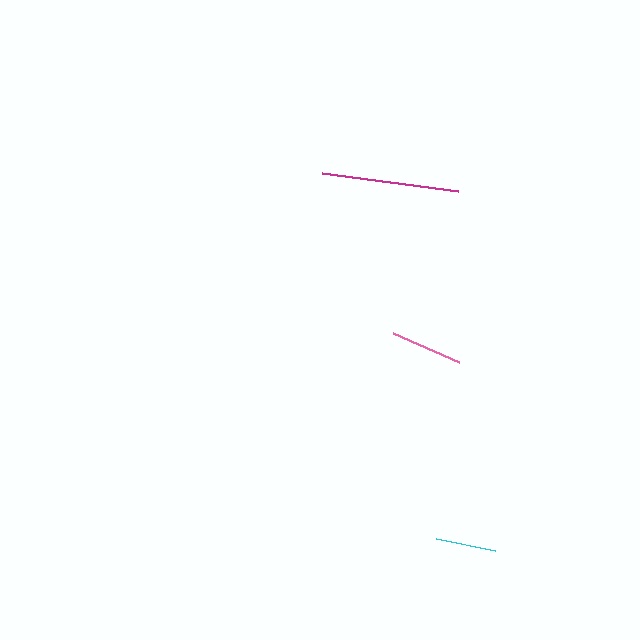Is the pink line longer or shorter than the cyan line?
The pink line is longer than the cyan line.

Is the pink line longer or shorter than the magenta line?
The magenta line is longer than the pink line.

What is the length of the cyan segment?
The cyan segment is approximately 60 pixels long.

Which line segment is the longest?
The magenta line is the longest at approximately 137 pixels.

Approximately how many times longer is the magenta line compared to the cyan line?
The magenta line is approximately 2.3 times the length of the cyan line.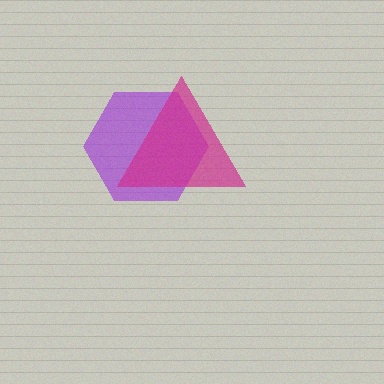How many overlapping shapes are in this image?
There are 2 overlapping shapes in the image.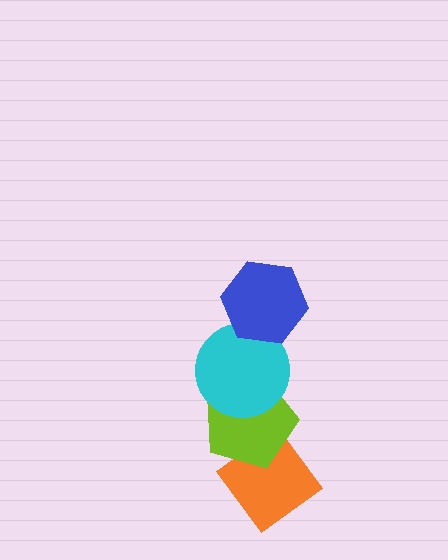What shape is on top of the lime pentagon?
The cyan circle is on top of the lime pentagon.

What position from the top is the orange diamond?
The orange diamond is 4th from the top.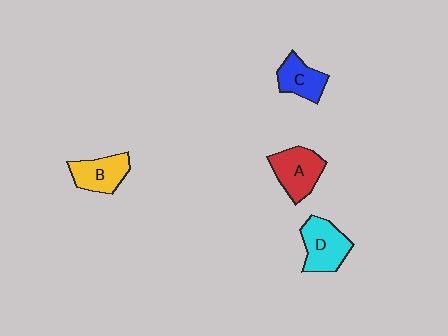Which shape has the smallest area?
Shape C (blue).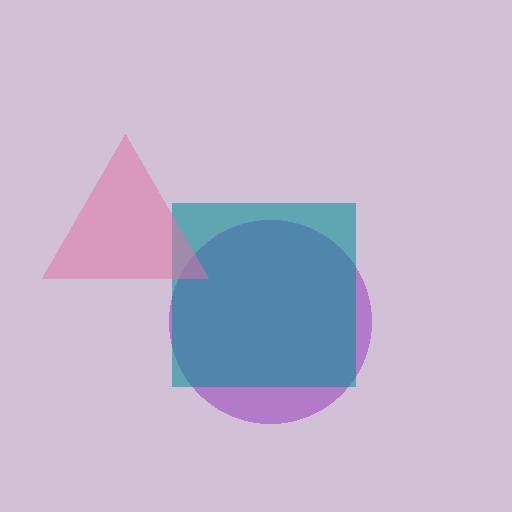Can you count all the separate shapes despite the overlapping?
Yes, there are 3 separate shapes.